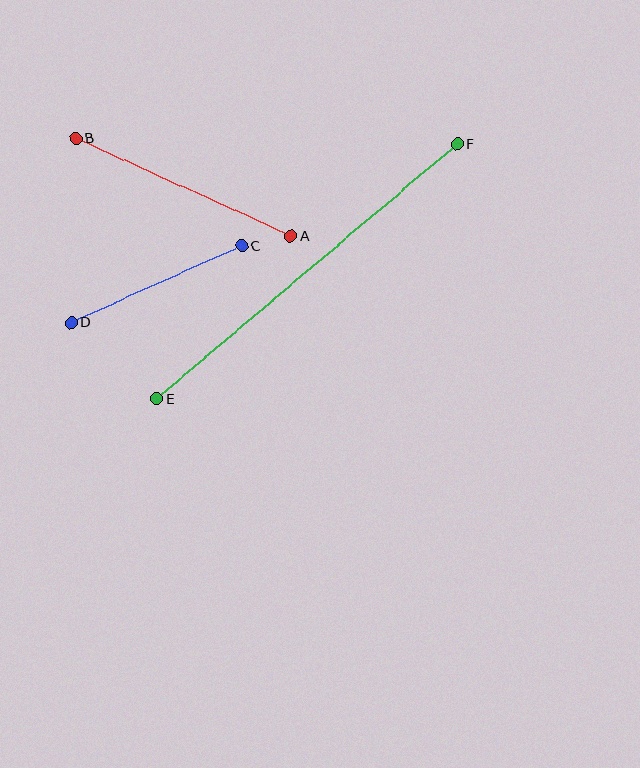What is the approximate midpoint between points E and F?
The midpoint is at approximately (307, 272) pixels.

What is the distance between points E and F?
The distance is approximately 393 pixels.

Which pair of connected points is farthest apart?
Points E and F are farthest apart.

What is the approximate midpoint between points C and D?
The midpoint is at approximately (156, 284) pixels.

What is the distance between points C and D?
The distance is approximately 187 pixels.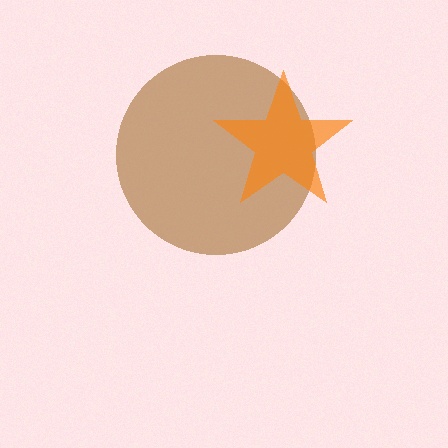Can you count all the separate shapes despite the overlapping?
Yes, there are 2 separate shapes.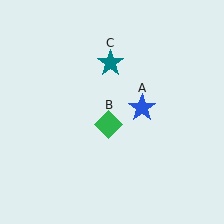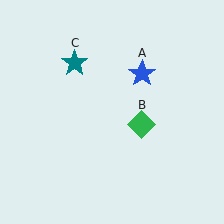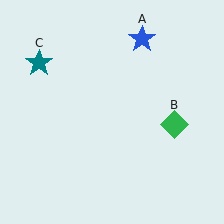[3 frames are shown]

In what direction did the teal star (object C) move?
The teal star (object C) moved left.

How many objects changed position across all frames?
3 objects changed position: blue star (object A), green diamond (object B), teal star (object C).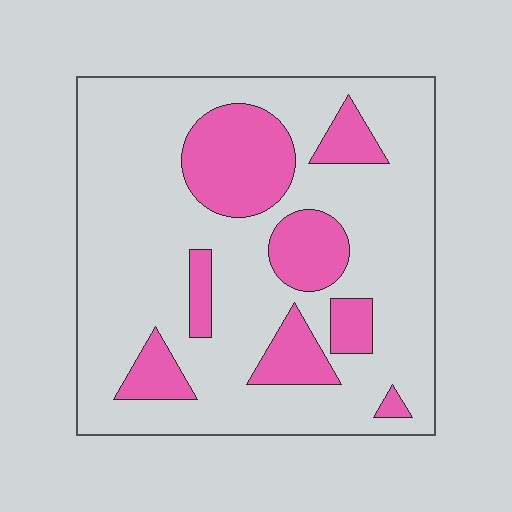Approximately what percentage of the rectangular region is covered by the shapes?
Approximately 25%.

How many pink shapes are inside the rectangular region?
8.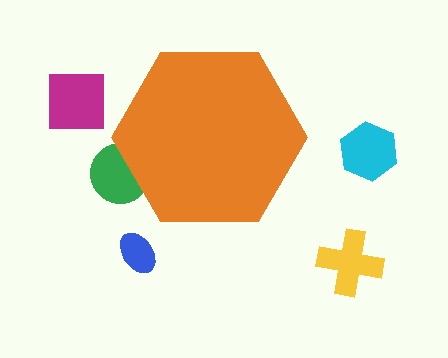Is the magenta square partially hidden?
No, the magenta square is fully visible.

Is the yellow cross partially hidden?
No, the yellow cross is fully visible.